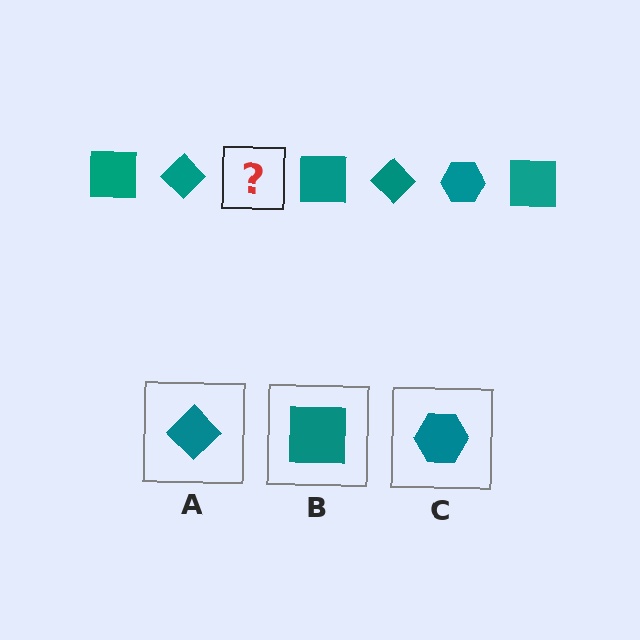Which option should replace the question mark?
Option C.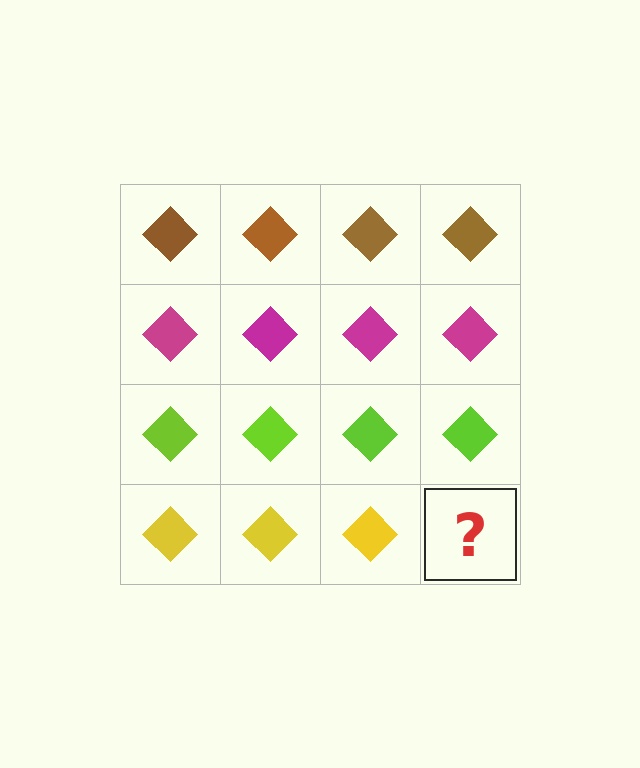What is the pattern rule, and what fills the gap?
The rule is that each row has a consistent color. The gap should be filled with a yellow diamond.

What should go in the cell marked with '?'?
The missing cell should contain a yellow diamond.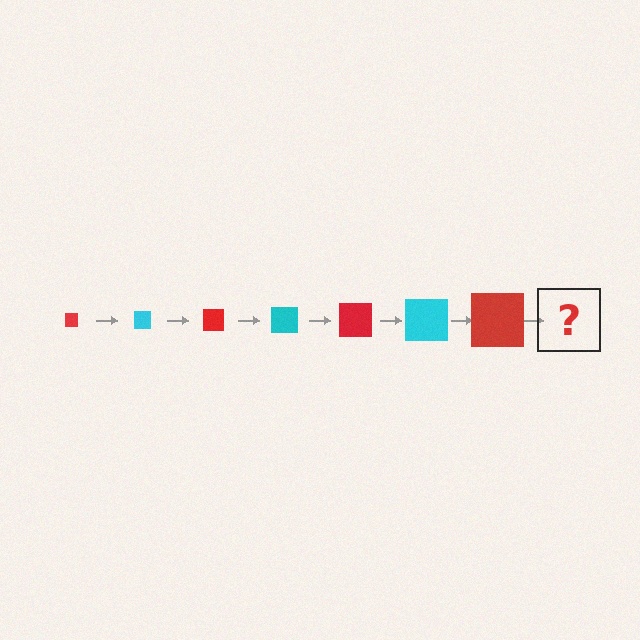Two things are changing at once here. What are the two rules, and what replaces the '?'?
The two rules are that the square grows larger each step and the color cycles through red and cyan. The '?' should be a cyan square, larger than the previous one.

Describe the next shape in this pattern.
It should be a cyan square, larger than the previous one.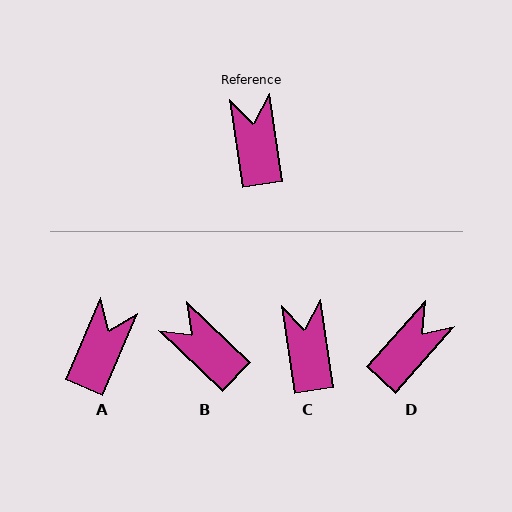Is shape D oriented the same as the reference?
No, it is off by about 50 degrees.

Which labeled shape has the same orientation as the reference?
C.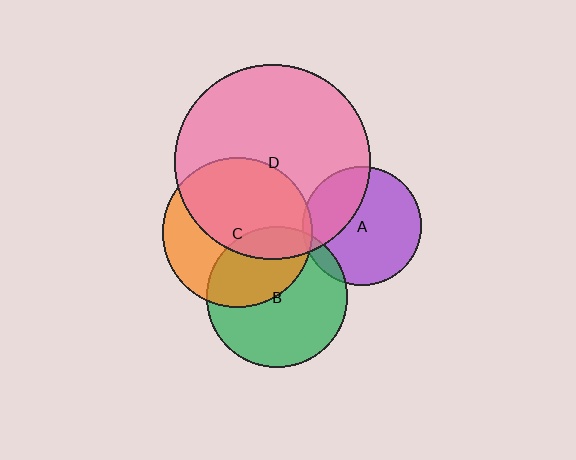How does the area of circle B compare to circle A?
Approximately 1.4 times.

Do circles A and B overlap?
Yes.